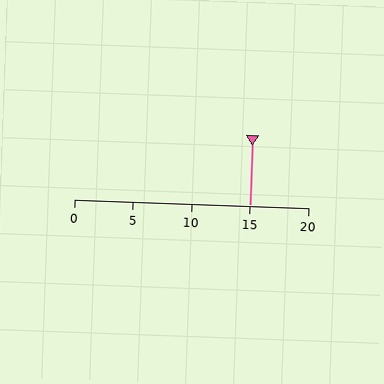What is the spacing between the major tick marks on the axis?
The major ticks are spaced 5 apart.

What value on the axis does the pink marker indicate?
The marker indicates approximately 15.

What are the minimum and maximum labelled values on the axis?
The axis runs from 0 to 20.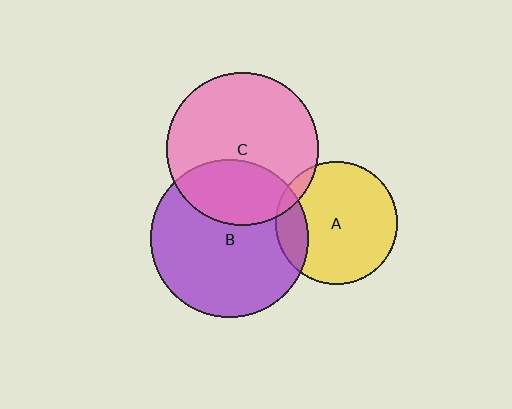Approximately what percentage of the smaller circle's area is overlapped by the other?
Approximately 15%.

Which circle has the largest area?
Circle B (purple).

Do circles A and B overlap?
Yes.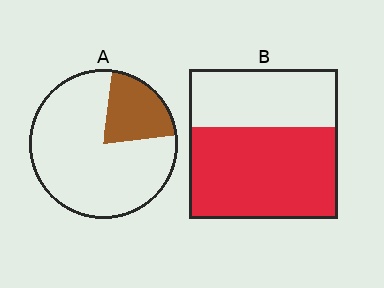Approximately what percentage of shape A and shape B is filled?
A is approximately 20% and B is approximately 60%.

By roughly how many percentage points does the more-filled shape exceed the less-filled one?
By roughly 40 percentage points (B over A).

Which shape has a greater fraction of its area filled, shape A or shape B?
Shape B.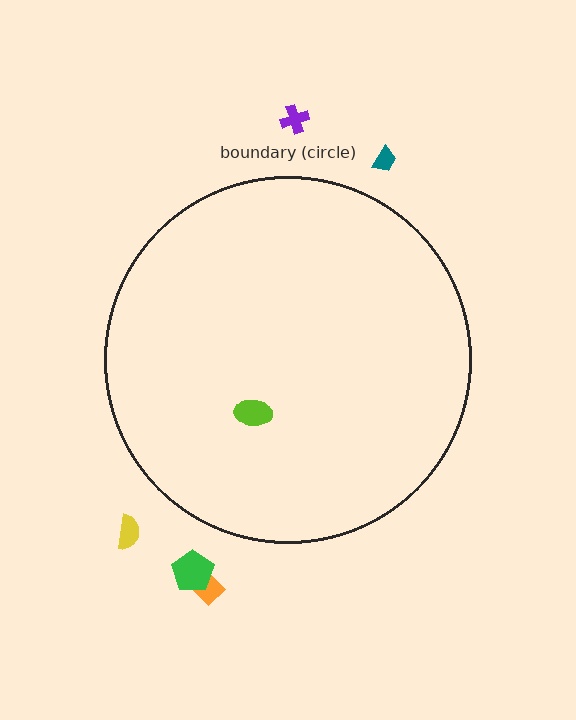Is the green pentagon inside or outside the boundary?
Outside.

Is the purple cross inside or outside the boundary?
Outside.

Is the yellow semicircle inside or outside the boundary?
Outside.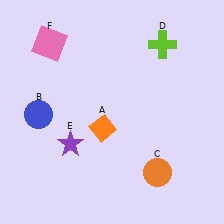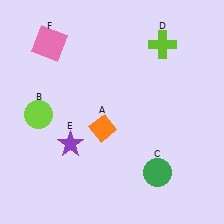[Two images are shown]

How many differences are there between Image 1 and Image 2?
There are 2 differences between the two images.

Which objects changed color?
B changed from blue to lime. C changed from orange to green.